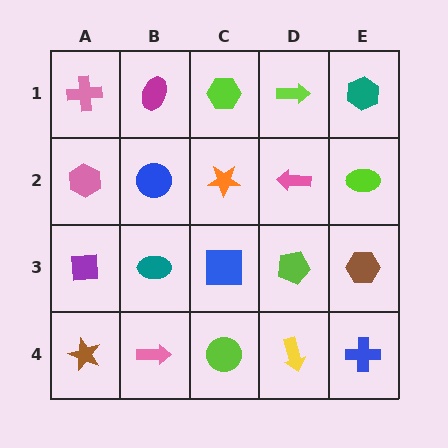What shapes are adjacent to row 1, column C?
An orange star (row 2, column C), a magenta ellipse (row 1, column B), a lime arrow (row 1, column D).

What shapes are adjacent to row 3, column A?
A pink hexagon (row 2, column A), a brown star (row 4, column A), a teal ellipse (row 3, column B).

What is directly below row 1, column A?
A pink hexagon.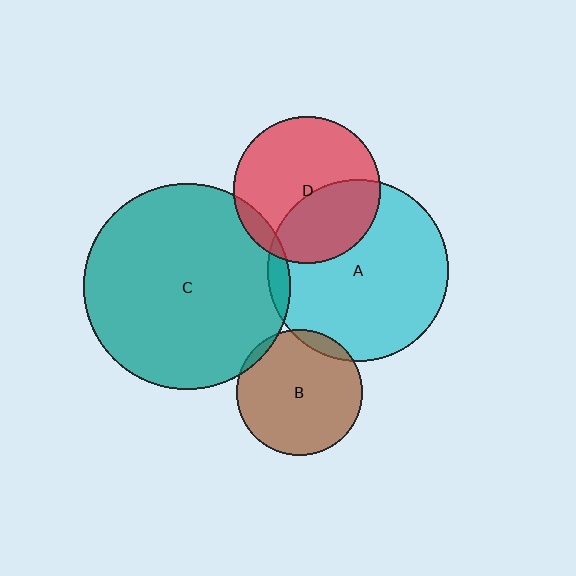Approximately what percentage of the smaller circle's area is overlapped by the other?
Approximately 5%.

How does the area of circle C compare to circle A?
Approximately 1.3 times.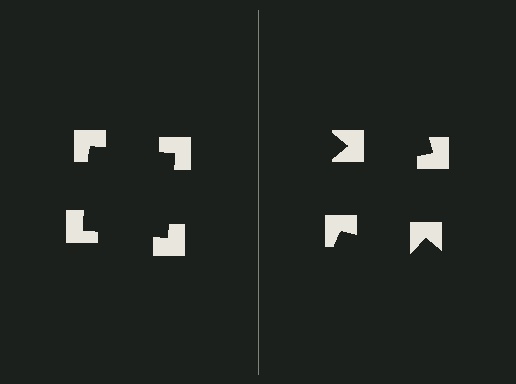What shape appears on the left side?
An illusory square.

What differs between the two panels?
The notched squares are positioned identically on both sides; only the wedge orientations differ. On the left they align to a square; on the right they are misaligned.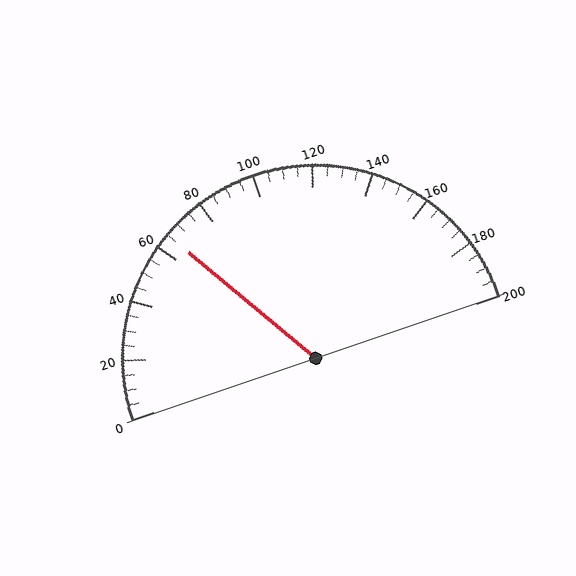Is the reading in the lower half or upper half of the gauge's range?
The reading is in the lower half of the range (0 to 200).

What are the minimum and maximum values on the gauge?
The gauge ranges from 0 to 200.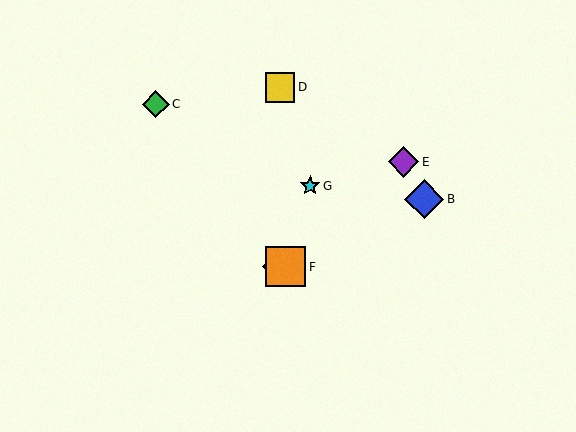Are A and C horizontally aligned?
No, A is at y≈267 and C is at y≈104.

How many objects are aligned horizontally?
2 objects (A, F) are aligned horizontally.